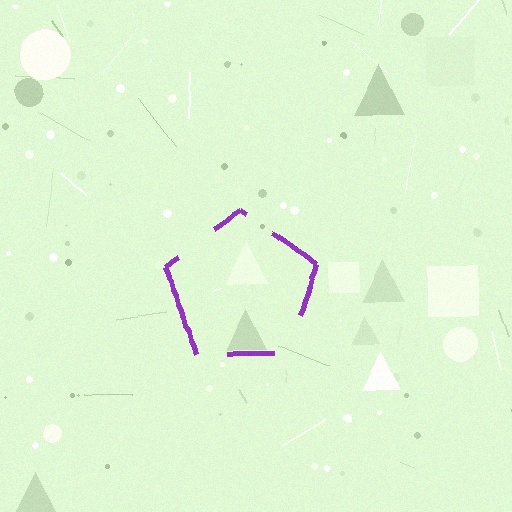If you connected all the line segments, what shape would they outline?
They would outline a pentagon.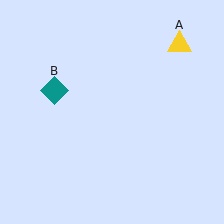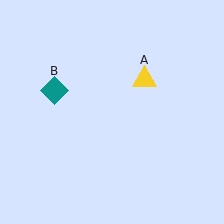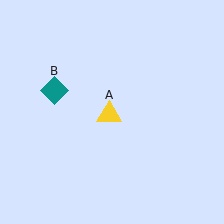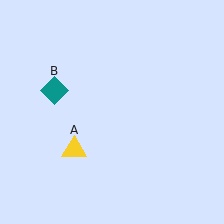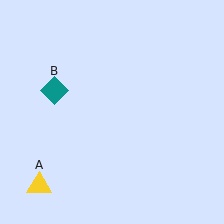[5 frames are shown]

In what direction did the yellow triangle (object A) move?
The yellow triangle (object A) moved down and to the left.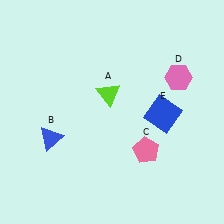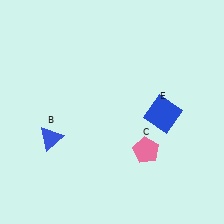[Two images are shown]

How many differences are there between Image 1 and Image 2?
There are 2 differences between the two images.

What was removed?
The lime triangle (A), the pink hexagon (D) were removed in Image 2.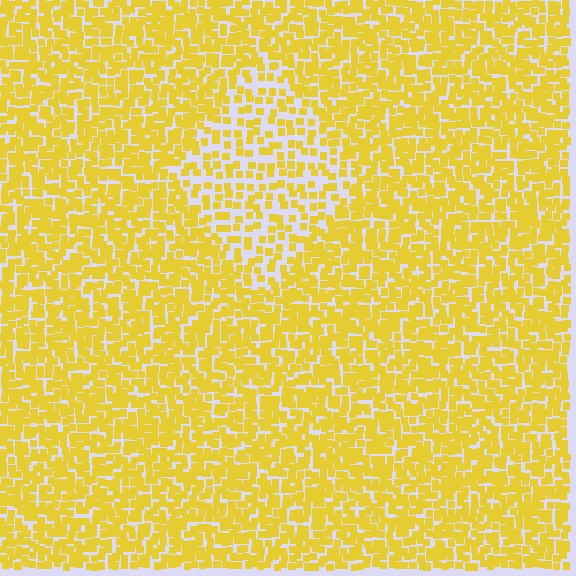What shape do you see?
I see a diamond.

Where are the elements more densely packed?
The elements are more densely packed outside the diamond boundary.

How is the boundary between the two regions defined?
The boundary is defined by a change in element density (approximately 2.0x ratio). All elements are the same color, size, and shape.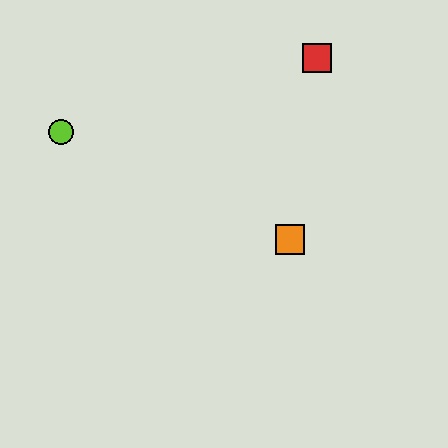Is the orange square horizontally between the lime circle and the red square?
Yes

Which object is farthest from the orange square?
The lime circle is farthest from the orange square.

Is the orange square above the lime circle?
No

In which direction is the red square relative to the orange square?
The red square is above the orange square.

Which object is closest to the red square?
The orange square is closest to the red square.